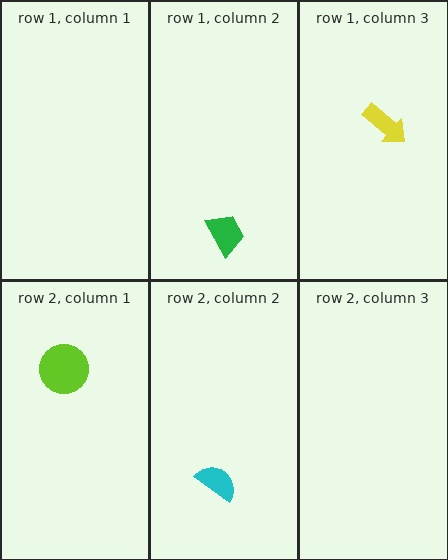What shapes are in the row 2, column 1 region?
The lime circle.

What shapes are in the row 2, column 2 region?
The cyan semicircle.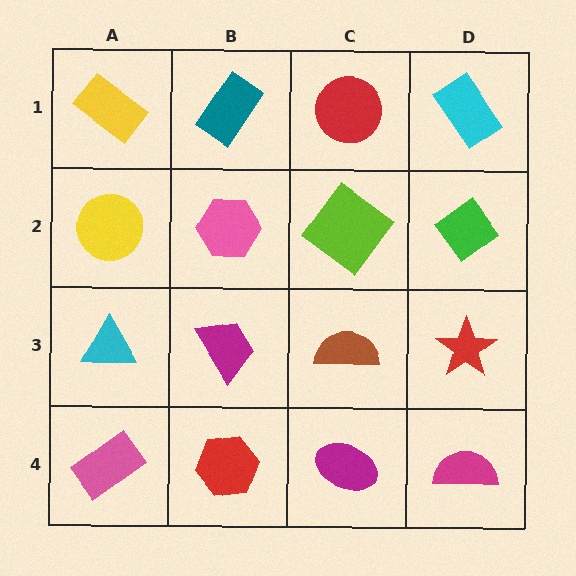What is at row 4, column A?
A pink rectangle.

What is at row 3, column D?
A red star.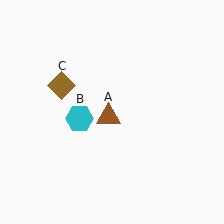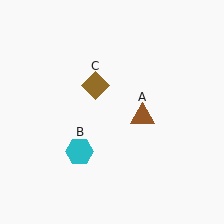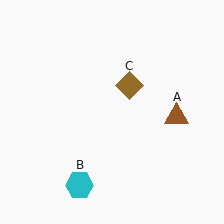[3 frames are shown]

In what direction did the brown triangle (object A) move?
The brown triangle (object A) moved right.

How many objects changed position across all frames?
3 objects changed position: brown triangle (object A), cyan hexagon (object B), brown diamond (object C).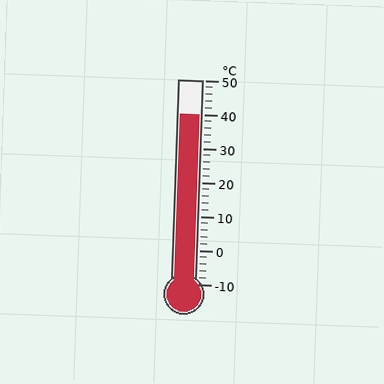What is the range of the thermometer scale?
The thermometer scale ranges from -10°C to 50°C.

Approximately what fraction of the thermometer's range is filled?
The thermometer is filled to approximately 85% of its range.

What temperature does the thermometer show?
The thermometer shows approximately 40°C.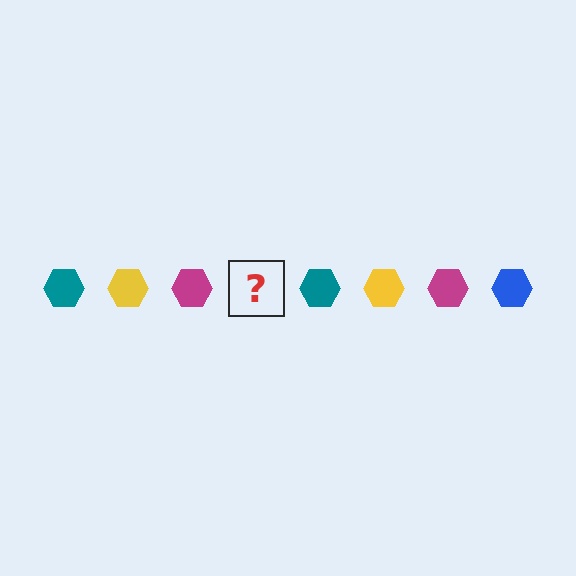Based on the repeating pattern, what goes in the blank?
The blank should be a blue hexagon.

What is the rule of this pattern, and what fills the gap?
The rule is that the pattern cycles through teal, yellow, magenta, blue hexagons. The gap should be filled with a blue hexagon.